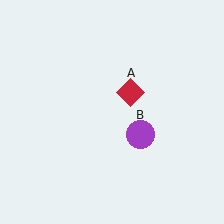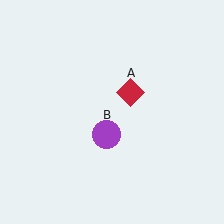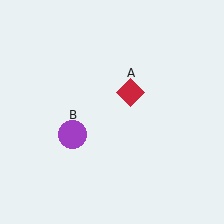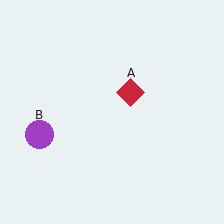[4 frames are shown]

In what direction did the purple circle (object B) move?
The purple circle (object B) moved left.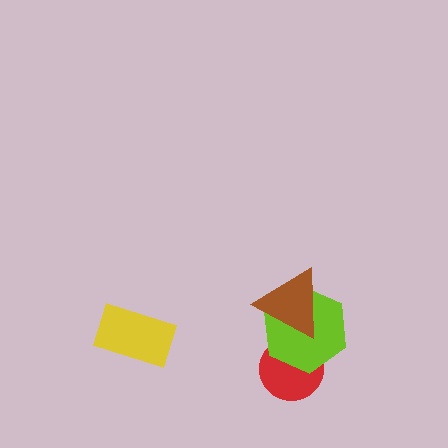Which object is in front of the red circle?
The lime hexagon is in front of the red circle.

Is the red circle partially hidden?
Yes, it is partially covered by another shape.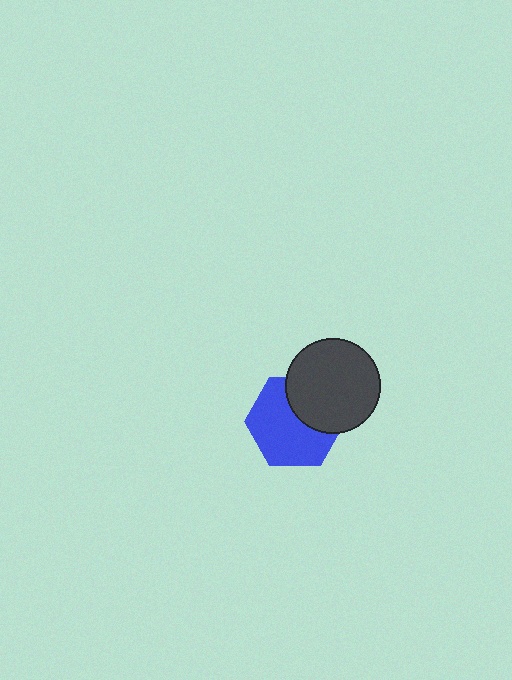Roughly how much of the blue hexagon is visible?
Most of it is visible (roughly 66%).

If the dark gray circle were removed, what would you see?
You would see the complete blue hexagon.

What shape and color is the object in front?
The object in front is a dark gray circle.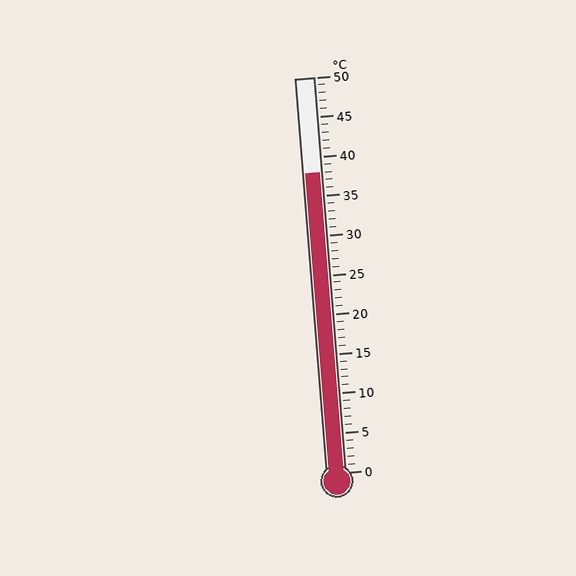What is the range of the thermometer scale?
The thermometer scale ranges from 0°C to 50°C.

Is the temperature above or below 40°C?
The temperature is below 40°C.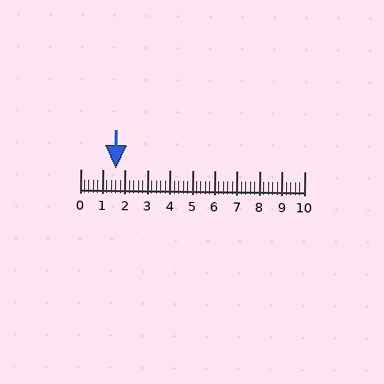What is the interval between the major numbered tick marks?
The major tick marks are spaced 1 units apart.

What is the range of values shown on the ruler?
The ruler shows values from 0 to 10.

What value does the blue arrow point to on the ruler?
The blue arrow points to approximately 1.6.